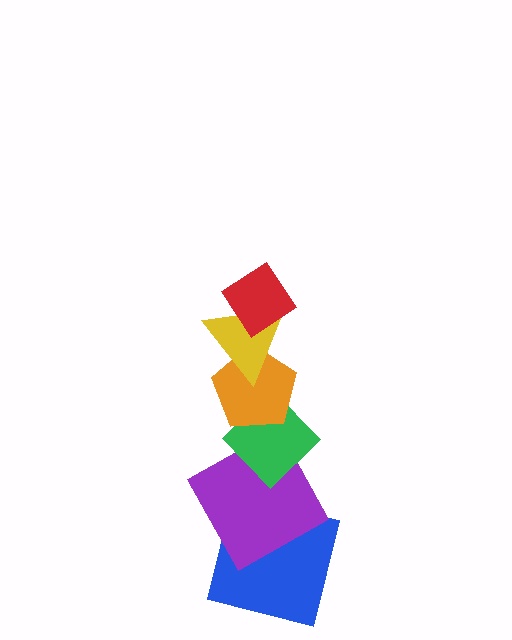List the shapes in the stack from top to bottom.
From top to bottom: the red diamond, the yellow triangle, the orange pentagon, the green diamond, the purple square, the blue square.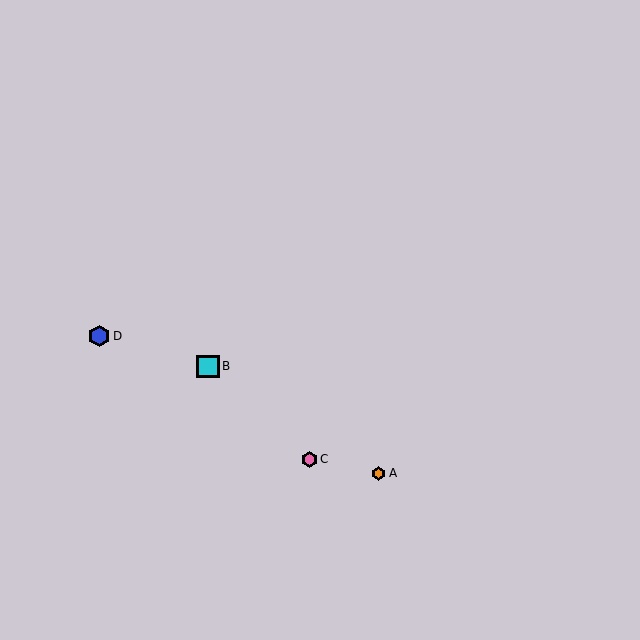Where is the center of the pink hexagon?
The center of the pink hexagon is at (309, 459).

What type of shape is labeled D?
Shape D is a blue hexagon.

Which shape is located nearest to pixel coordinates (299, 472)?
The pink hexagon (labeled C) at (309, 459) is nearest to that location.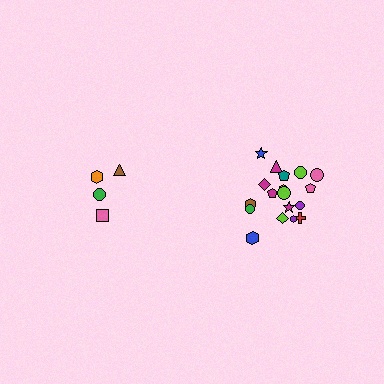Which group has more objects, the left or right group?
The right group.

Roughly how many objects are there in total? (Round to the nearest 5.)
Roughly 20 objects in total.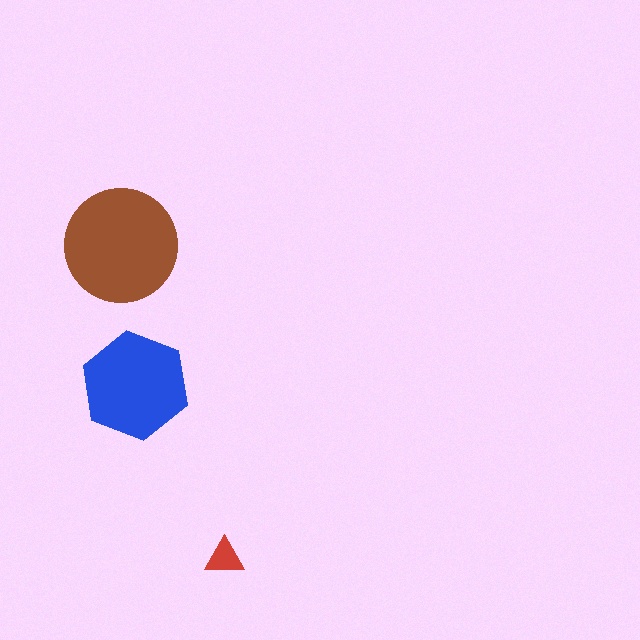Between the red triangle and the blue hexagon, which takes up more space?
The blue hexagon.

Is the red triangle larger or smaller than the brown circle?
Smaller.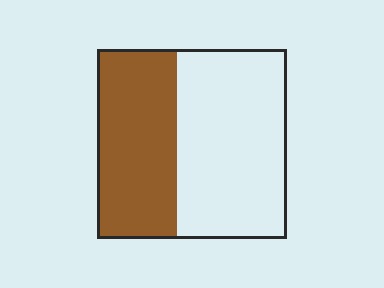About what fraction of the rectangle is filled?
About two fifths (2/5).